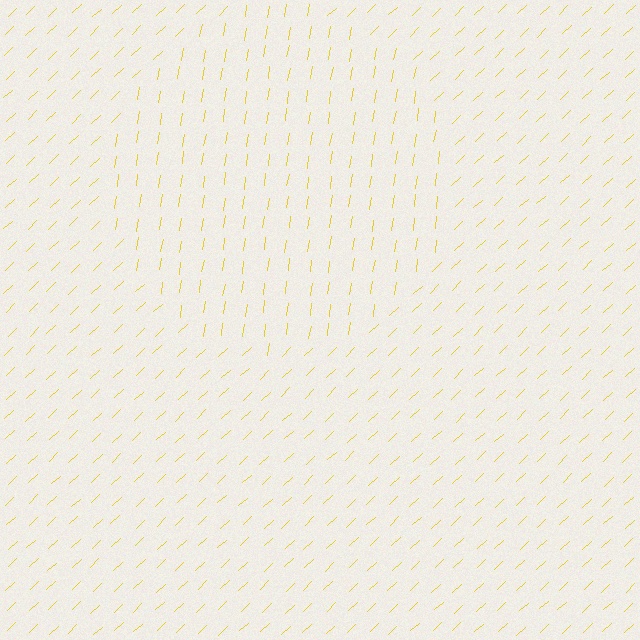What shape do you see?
I see a circle.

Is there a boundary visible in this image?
Yes, there is a texture boundary formed by a change in line orientation.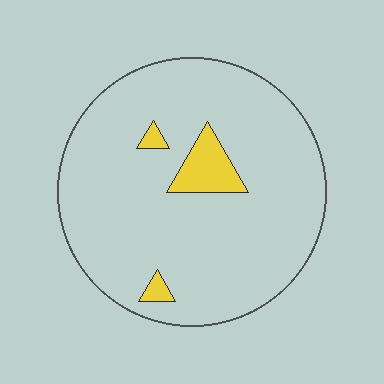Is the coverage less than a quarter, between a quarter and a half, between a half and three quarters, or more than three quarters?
Less than a quarter.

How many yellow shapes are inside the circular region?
3.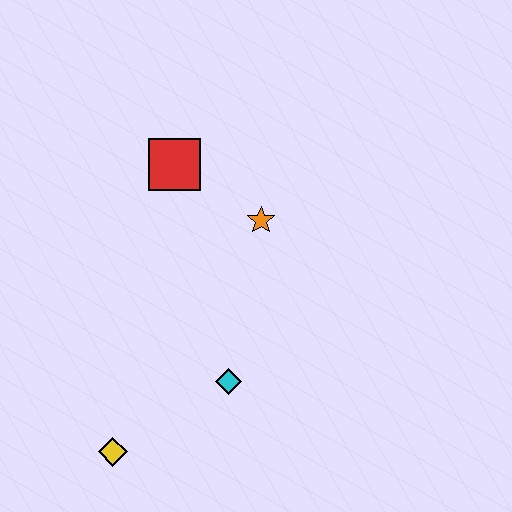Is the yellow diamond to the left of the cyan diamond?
Yes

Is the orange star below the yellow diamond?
No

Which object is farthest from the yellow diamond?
The red square is farthest from the yellow diamond.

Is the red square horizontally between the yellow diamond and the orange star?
Yes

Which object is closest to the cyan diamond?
The yellow diamond is closest to the cyan diamond.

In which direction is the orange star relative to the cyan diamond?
The orange star is above the cyan diamond.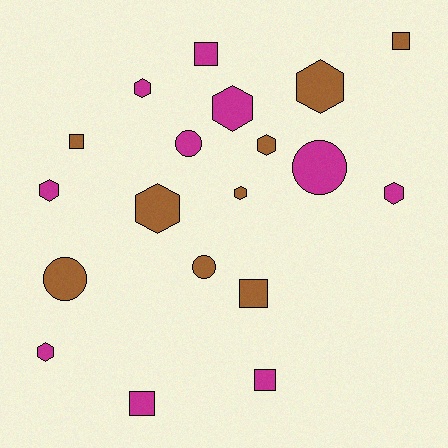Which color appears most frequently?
Magenta, with 10 objects.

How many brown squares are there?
There are 3 brown squares.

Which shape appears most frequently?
Hexagon, with 9 objects.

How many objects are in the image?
There are 19 objects.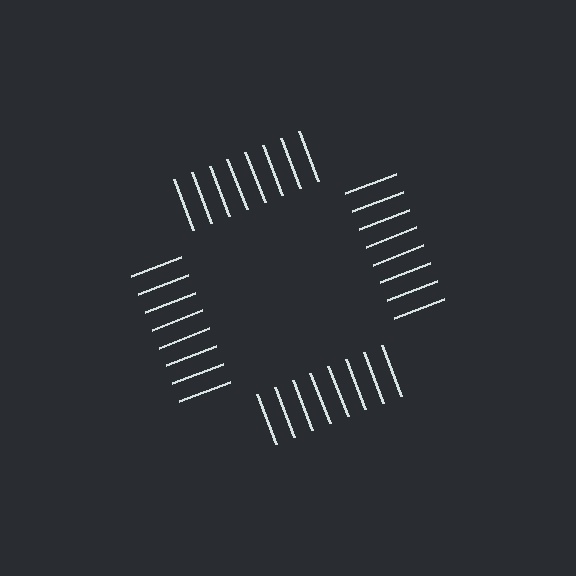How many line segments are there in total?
32 — 8 along each of the 4 edges.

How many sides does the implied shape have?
4 sides — the line-ends trace a square.